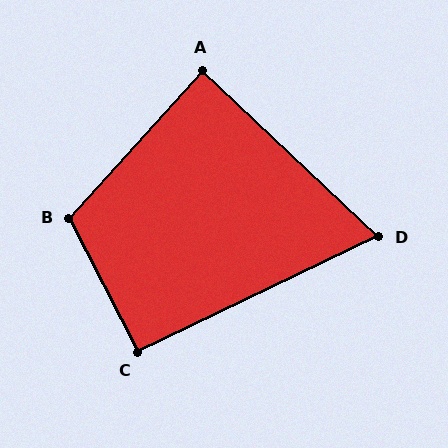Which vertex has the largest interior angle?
B, at approximately 111 degrees.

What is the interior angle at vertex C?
Approximately 91 degrees (approximately right).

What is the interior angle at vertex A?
Approximately 89 degrees (approximately right).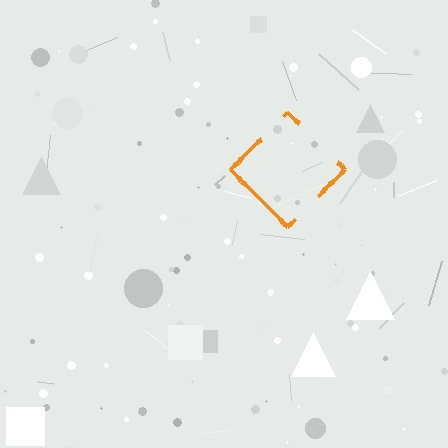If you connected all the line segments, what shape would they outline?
They would outline a diamond.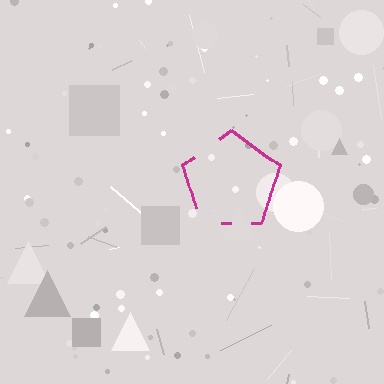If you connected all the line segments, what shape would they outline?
They would outline a pentagon.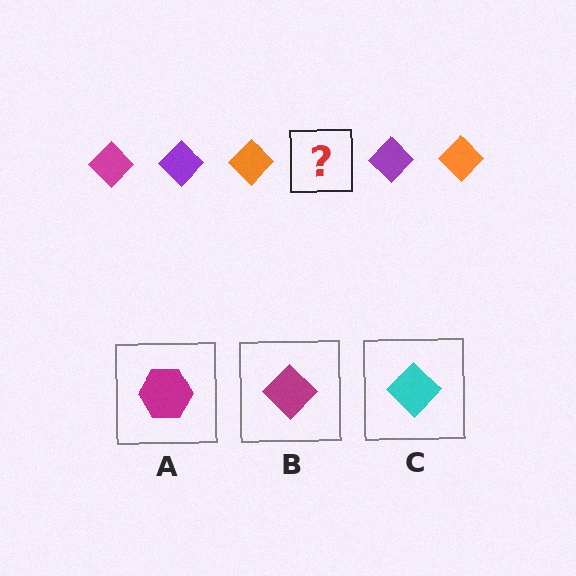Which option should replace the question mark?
Option B.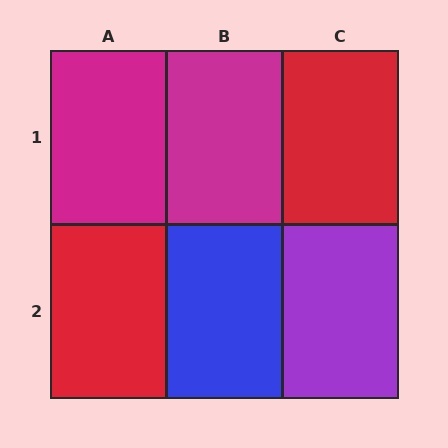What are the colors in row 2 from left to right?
Red, blue, purple.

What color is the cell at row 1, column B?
Magenta.